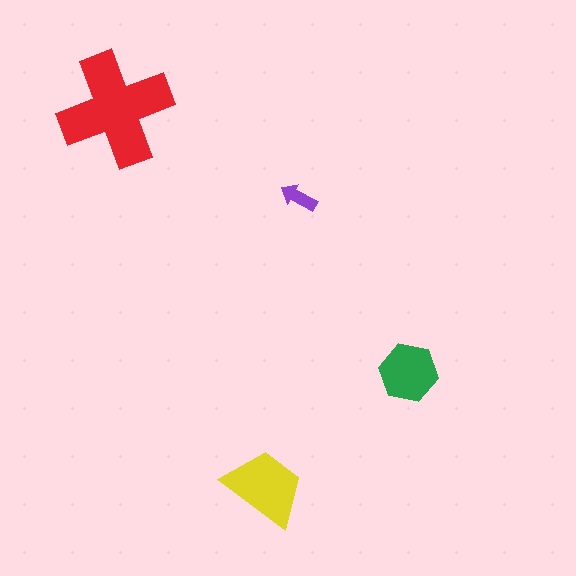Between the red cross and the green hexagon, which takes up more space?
The red cross.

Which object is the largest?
The red cross.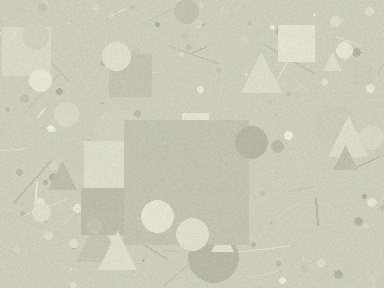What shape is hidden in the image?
A square is hidden in the image.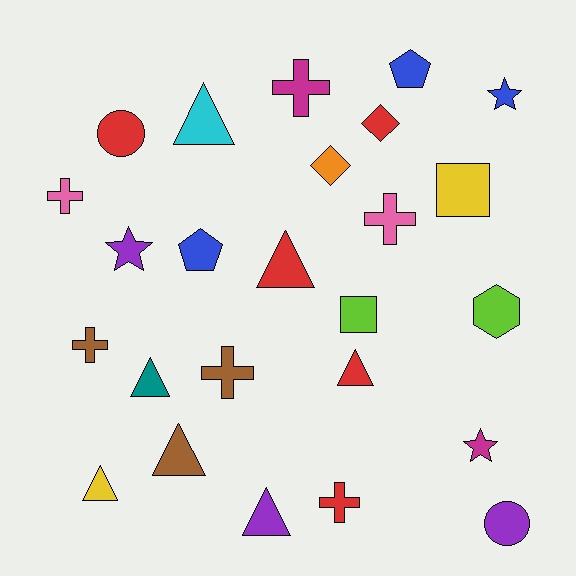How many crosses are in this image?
There are 6 crosses.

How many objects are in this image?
There are 25 objects.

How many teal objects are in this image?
There is 1 teal object.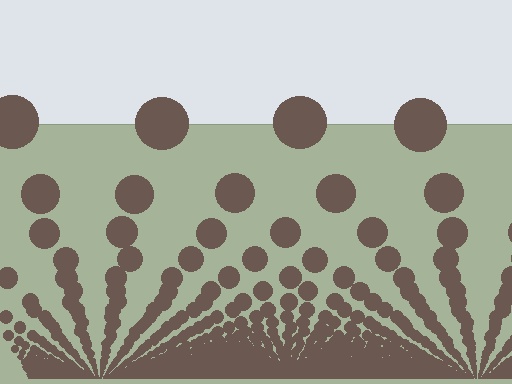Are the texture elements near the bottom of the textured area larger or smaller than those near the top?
Smaller. The gradient is inverted — elements near the bottom are smaller and denser.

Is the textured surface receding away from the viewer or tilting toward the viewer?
The surface appears to tilt toward the viewer. Texture elements get larger and sparser toward the top.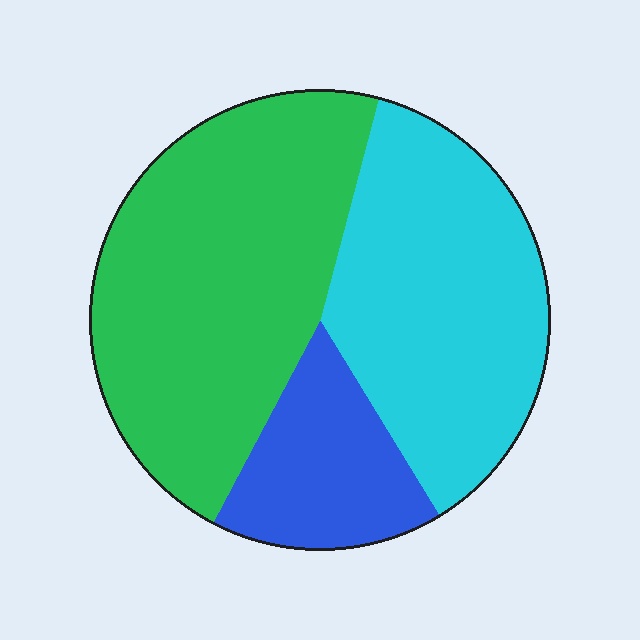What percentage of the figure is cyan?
Cyan covers roughly 35% of the figure.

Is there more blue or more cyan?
Cyan.